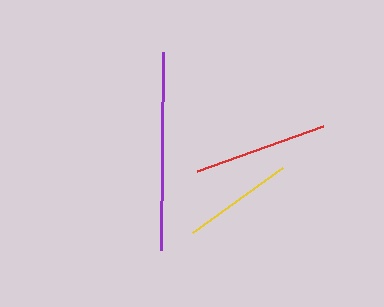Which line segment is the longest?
The purple line is the longest at approximately 199 pixels.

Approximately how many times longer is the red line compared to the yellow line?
The red line is approximately 1.2 times the length of the yellow line.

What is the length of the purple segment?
The purple segment is approximately 199 pixels long.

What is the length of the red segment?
The red segment is approximately 134 pixels long.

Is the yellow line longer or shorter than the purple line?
The purple line is longer than the yellow line.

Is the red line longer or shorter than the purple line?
The purple line is longer than the red line.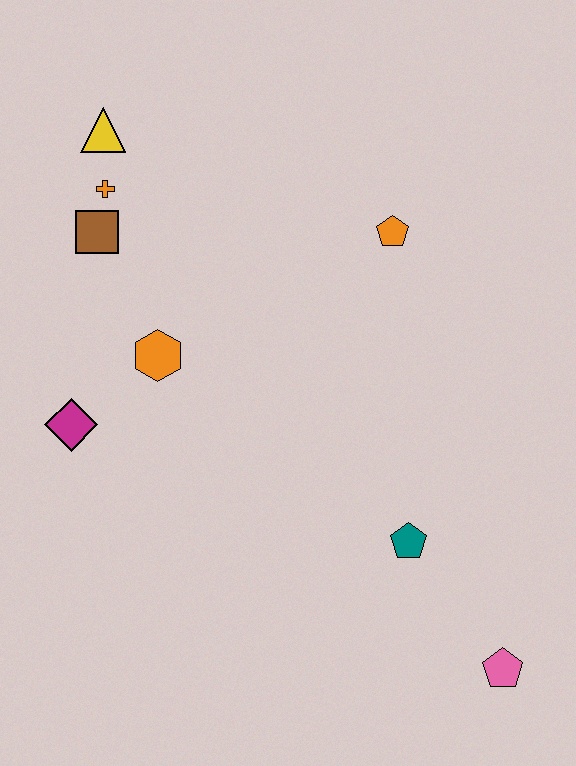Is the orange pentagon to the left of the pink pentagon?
Yes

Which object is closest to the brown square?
The orange cross is closest to the brown square.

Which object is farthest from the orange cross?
The pink pentagon is farthest from the orange cross.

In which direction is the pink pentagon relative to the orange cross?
The pink pentagon is below the orange cross.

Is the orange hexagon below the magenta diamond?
No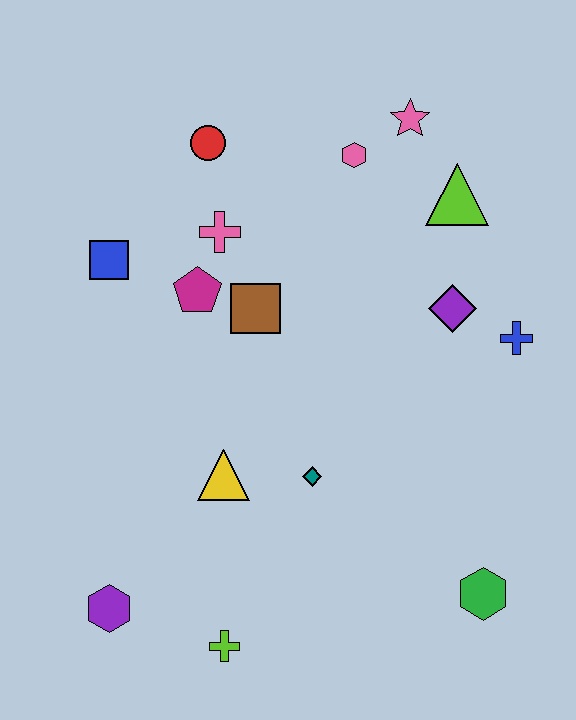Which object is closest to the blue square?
The magenta pentagon is closest to the blue square.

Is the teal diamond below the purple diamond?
Yes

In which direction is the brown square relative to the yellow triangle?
The brown square is above the yellow triangle.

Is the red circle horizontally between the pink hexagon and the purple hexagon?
Yes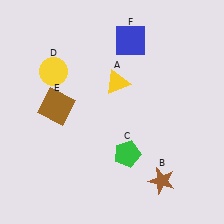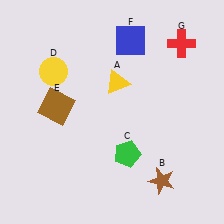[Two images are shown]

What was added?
A red cross (G) was added in Image 2.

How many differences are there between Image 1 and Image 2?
There is 1 difference between the two images.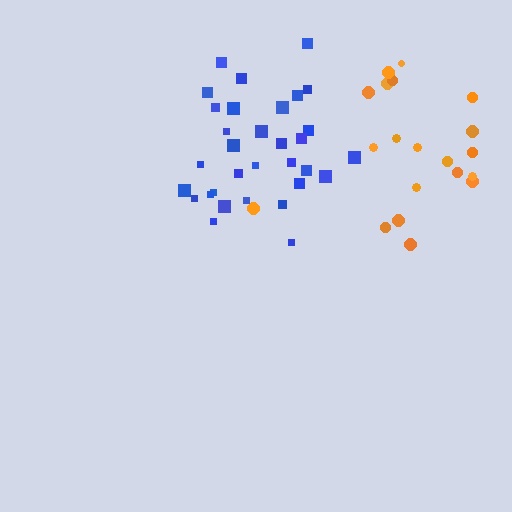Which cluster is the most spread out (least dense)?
Orange.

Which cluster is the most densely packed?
Blue.